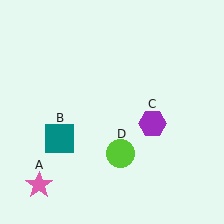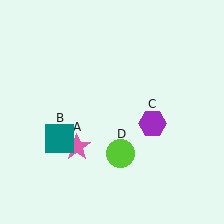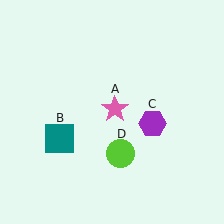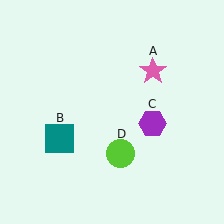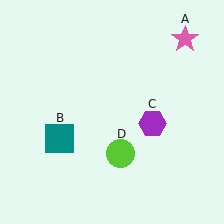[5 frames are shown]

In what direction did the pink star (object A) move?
The pink star (object A) moved up and to the right.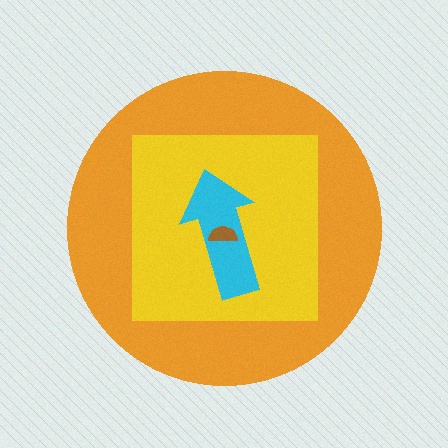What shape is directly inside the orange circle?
The yellow square.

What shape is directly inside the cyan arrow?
The brown semicircle.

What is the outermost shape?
The orange circle.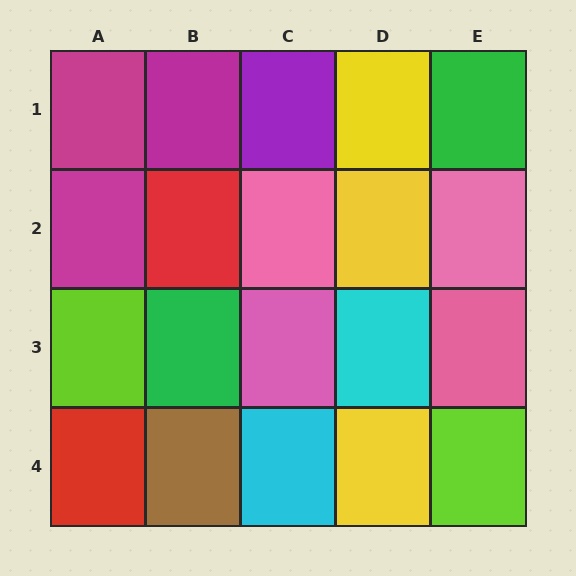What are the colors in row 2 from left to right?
Magenta, red, pink, yellow, pink.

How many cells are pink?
4 cells are pink.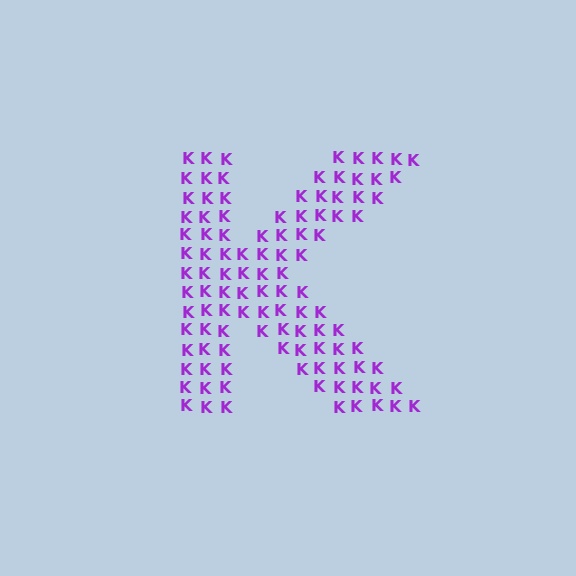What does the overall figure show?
The overall figure shows the letter K.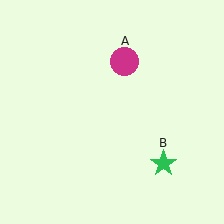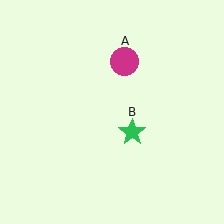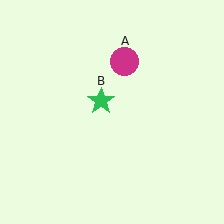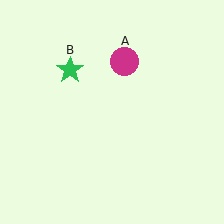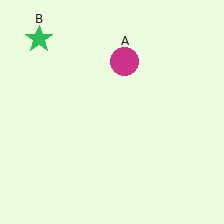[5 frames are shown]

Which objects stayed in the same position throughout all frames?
Magenta circle (object A) remained stationary.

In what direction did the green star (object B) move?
The green star (object B) moved up and to the left.